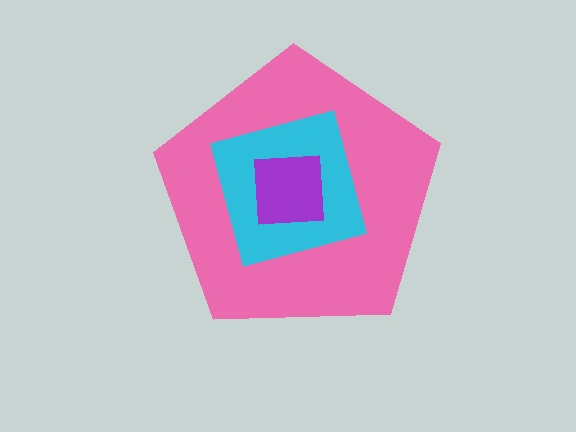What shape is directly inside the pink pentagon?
The cyan diamond.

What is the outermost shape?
The pink pentagon.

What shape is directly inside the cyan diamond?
The purple square.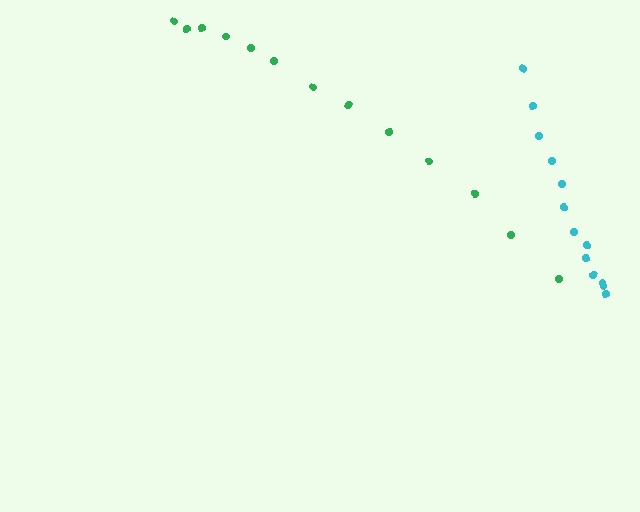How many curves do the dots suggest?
There are 2 distinct paths.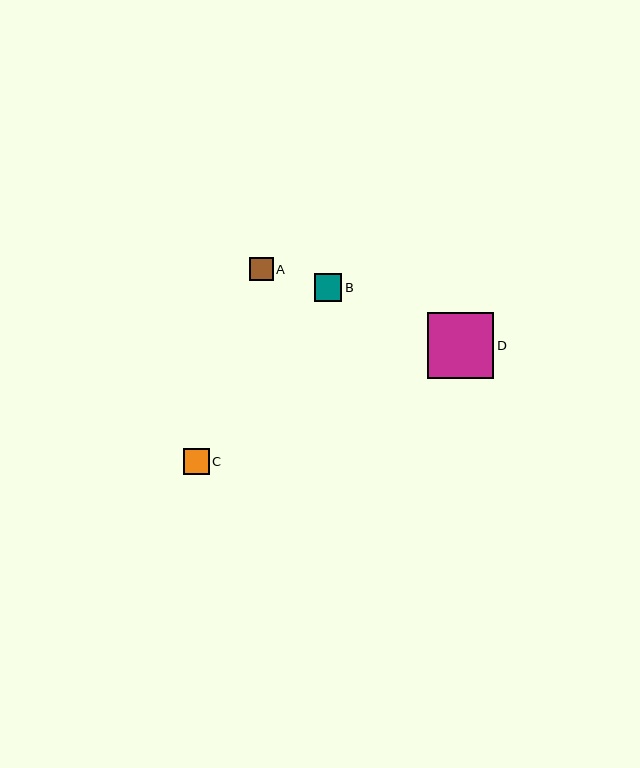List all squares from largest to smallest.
From largest to smallest: D, B, C, A.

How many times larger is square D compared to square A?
Square D is approximately 2.8 times the size of square A.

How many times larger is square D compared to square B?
Square D is approximately 2.4 times the size of square B.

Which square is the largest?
Square D is the largest with a size of approximately 66 pixels.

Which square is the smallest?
Square A is the smallest with a size of approximately 24 pixels.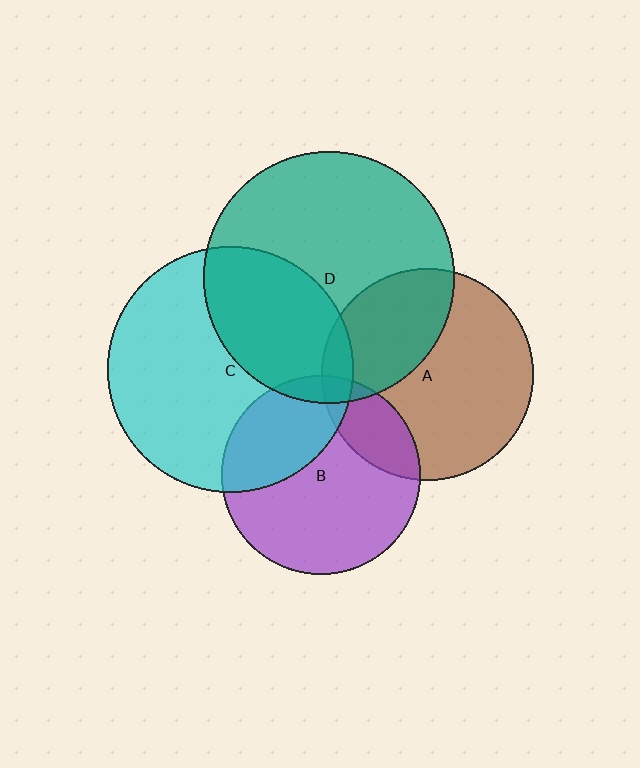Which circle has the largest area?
Circle D (teal).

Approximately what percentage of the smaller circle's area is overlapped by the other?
Approximately 5%.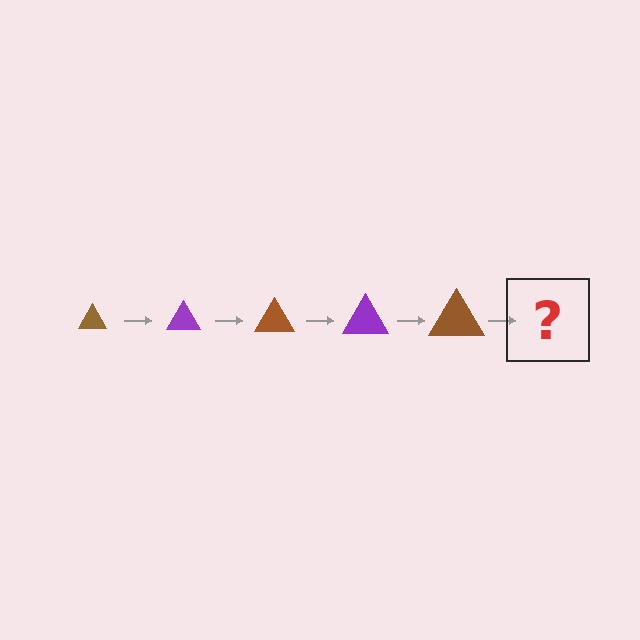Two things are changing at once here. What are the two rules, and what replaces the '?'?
The two rules are that the triangle grows larger each step and the color cycles through brown and purple. The '?' should be a purple triangle, larger than the previous one.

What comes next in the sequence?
The next element should be a purple triangle, larger than the previous one.